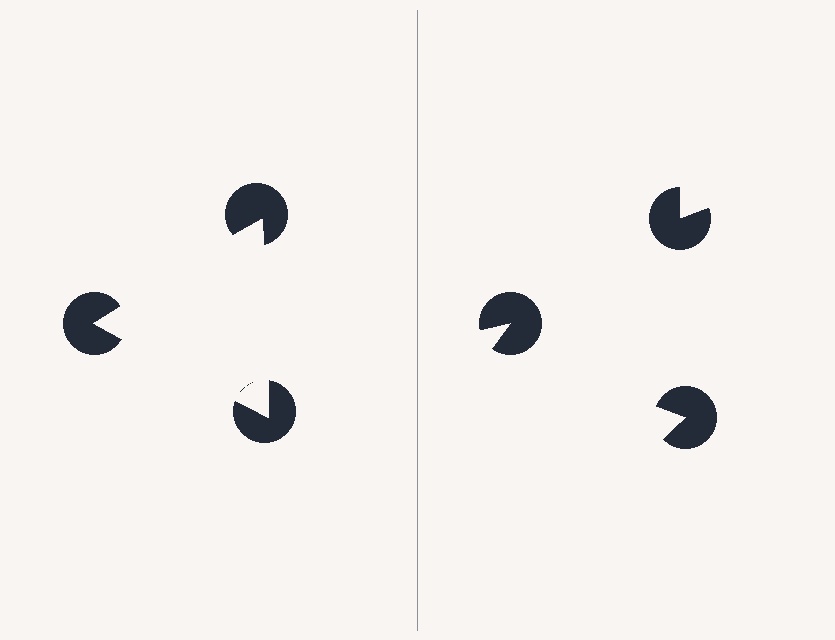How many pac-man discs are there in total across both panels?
6 — 3 on each side.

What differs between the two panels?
The pac-man discs are positioned identically on both sides; only the wedge orientations differ. On the left they align to a triangle; on the right they are misaligned.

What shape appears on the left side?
An illusory triangle.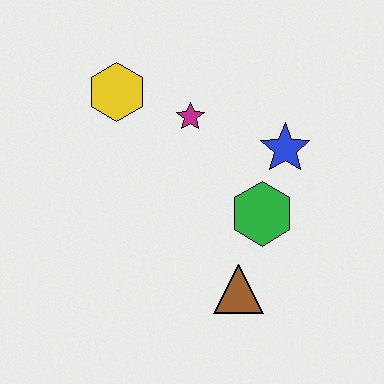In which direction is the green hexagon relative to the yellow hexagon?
The green hexagon is to the right of the yellow hexagon.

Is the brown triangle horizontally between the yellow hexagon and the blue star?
Yes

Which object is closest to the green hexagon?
The blue star is closest to the green hexagon.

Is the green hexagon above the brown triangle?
Yes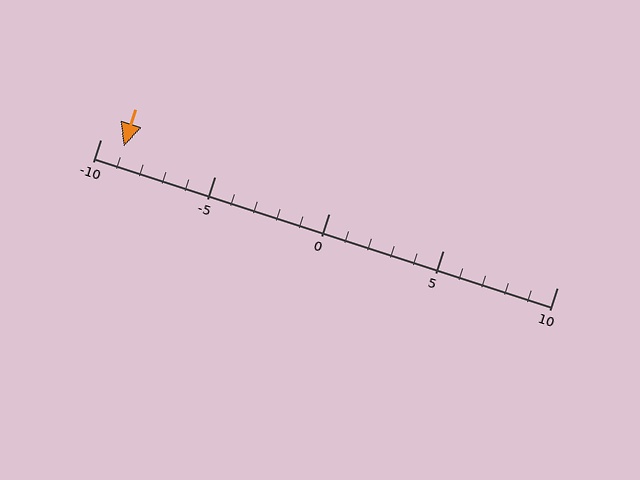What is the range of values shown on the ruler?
The ruler shows values from -10 to 10.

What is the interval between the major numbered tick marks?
The major tick marks are spaced 5 units apart.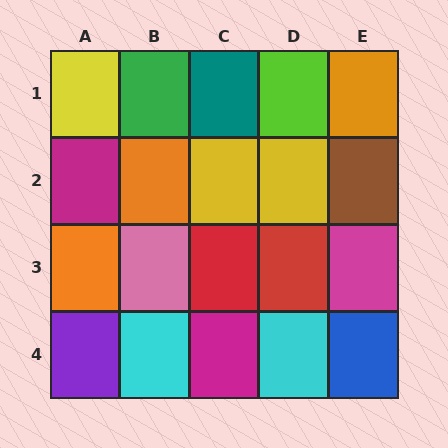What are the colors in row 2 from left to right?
Magenta, orange, yellow, yellow, brown.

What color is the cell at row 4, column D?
Cyan.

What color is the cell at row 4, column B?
Cyan.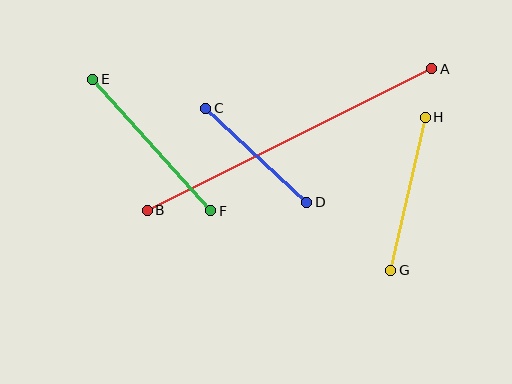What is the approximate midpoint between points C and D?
The midpoint is at approximately (256, 155) pixels.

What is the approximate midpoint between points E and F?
The midpoint is at approximately (152, 145) pixels.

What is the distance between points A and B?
The distance is approximately 318 pixels.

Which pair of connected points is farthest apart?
Points A and B are farthest apart.